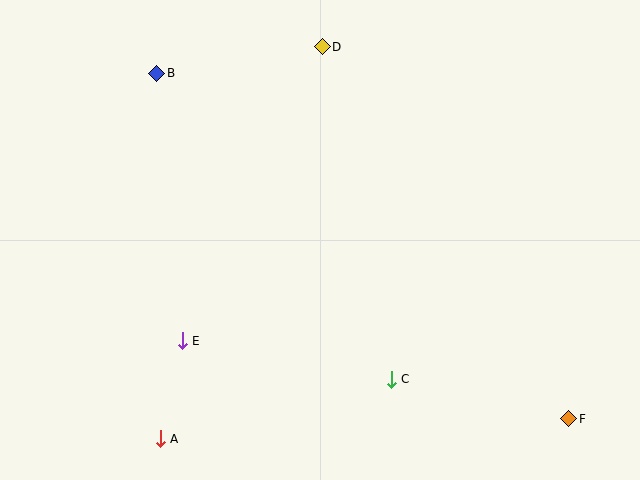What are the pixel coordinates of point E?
Point E is at (182, 341).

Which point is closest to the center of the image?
Point C at (391, 379) is closest to the center.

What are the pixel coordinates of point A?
Point A is at (160, 439).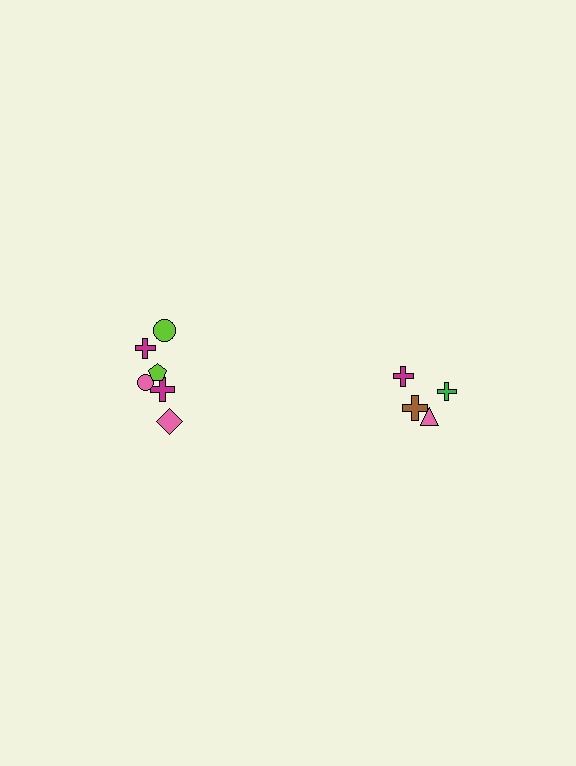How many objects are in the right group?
There are 4 objects.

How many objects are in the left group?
There are 6 objects.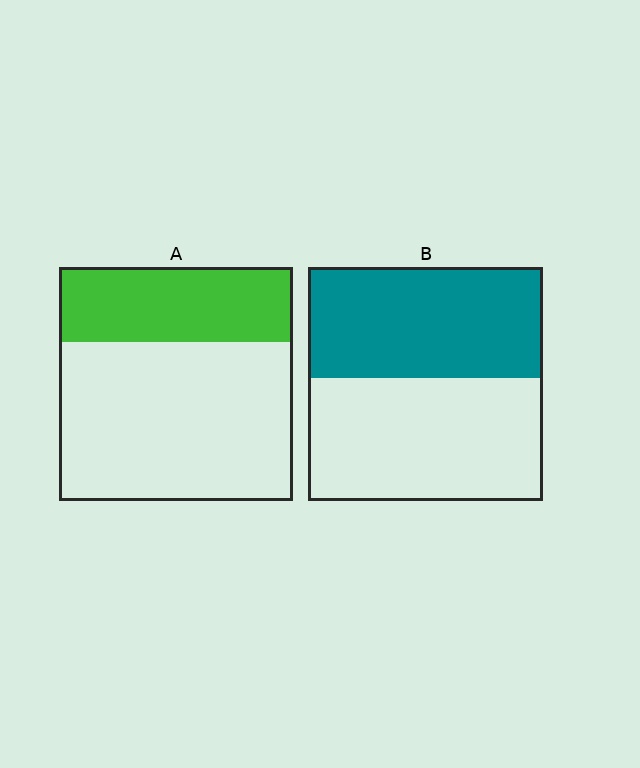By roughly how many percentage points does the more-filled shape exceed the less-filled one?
By roughly 15 percentage points (B over A).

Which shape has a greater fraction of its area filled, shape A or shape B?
Shape B.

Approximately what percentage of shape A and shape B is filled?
A is approximately 30% and B is approximately 45%.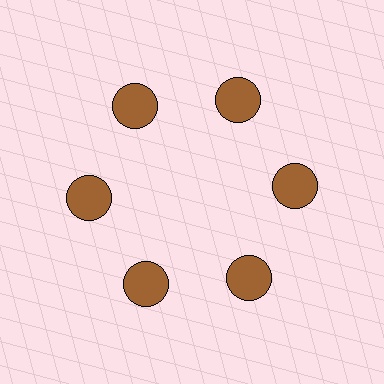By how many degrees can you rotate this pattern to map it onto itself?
The pattern maps onto itself every 60 degrees of rotation.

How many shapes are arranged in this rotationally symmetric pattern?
There are 6 shapes, arranged in 6 groups of 1.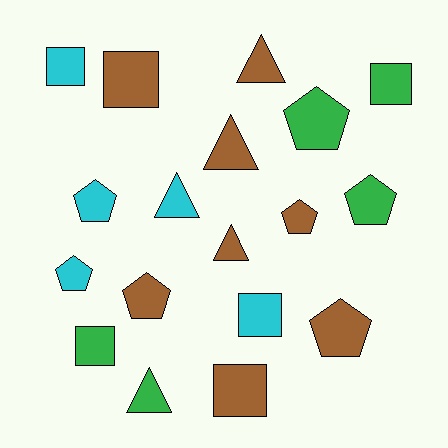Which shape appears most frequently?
Pentagon, with 7 objects.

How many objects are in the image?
There are 18 objects.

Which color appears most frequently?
Brown, with 8 objects.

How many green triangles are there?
There is 1 green triangle.